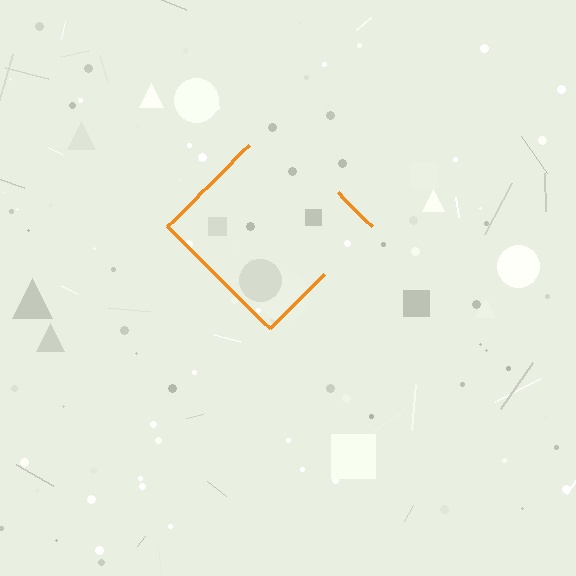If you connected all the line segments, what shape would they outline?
They would outline a diamond.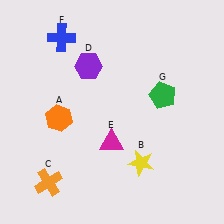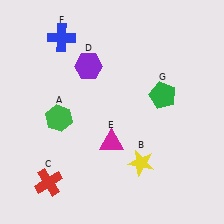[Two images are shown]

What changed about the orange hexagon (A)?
In Image 1, A is orange. In Image 2, it changed to green.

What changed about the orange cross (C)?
In Image 1, C is orange. In Image 2, it changed to red.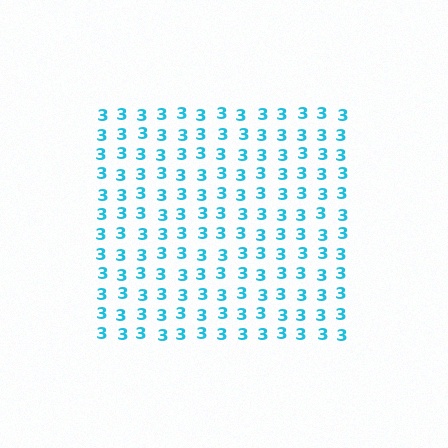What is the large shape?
The large shape is a square.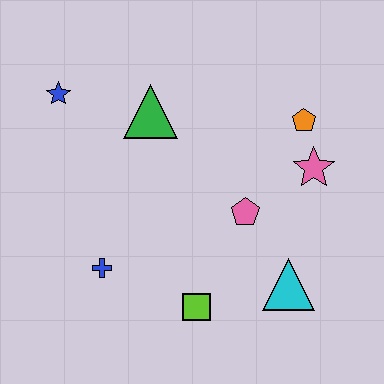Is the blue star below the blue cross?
No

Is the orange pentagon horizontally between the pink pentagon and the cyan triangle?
No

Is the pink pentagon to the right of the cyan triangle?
No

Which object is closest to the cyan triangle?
The pink pentagon is closest to the cyan triangle.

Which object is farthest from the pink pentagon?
The blue star is farthest from the pink pentagon.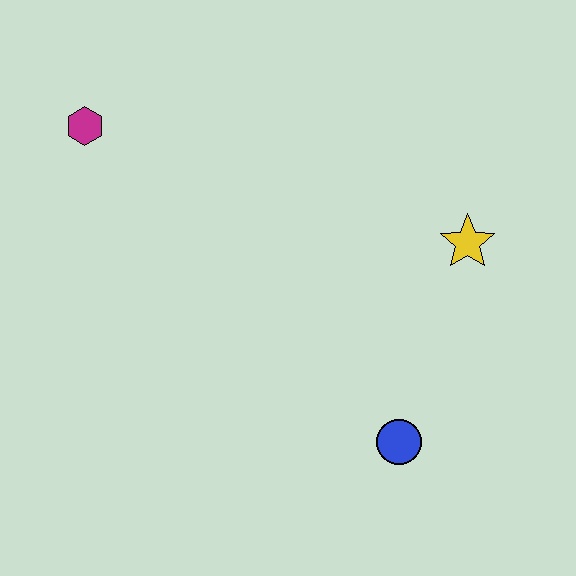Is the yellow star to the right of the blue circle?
Yes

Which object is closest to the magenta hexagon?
The yellow star is closest to the magenta hexagon.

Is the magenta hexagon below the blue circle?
No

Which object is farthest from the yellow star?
The magenta hexagon is farthest from the yellow star.